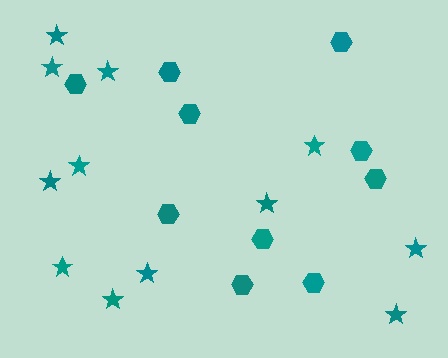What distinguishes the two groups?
There are 2 groups: one group of hexagons (10) and one group of stars (12).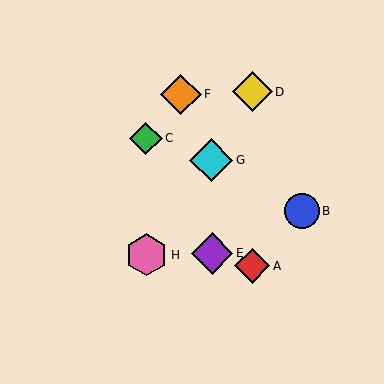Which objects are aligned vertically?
Objects A, D are aligned vertically.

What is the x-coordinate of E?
Object E is at x≈212.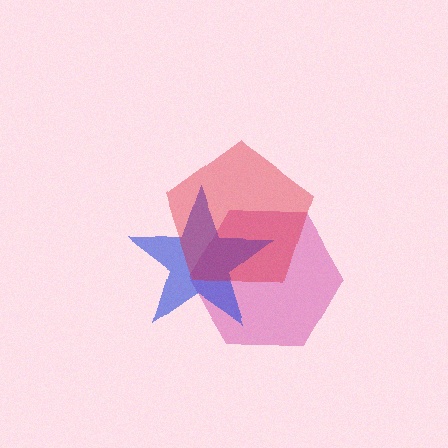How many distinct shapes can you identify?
There are 3 distinct shapes: a magenta hexagon, a blue star, a red pentagon.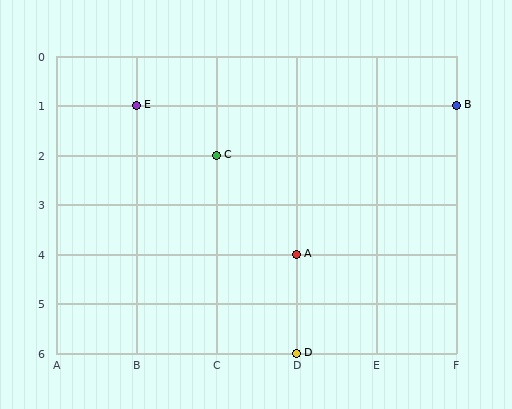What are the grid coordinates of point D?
Point D is at grid coordinates (D, 6).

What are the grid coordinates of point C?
Point C is at grid coordinates (C, 2).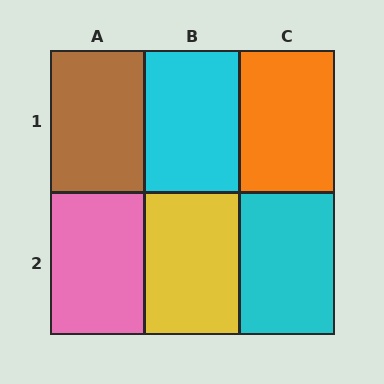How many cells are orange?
1 cell is orange.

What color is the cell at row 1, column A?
Brown.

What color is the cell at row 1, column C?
Orange.